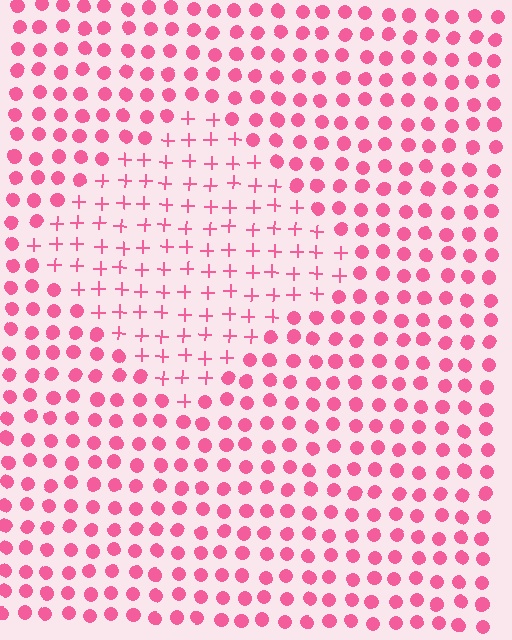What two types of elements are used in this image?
The image uses plus signs inside the diamond region and circles outside it.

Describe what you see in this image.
The image is filled with small pink elements arranged in a uniform grid. A diamond-shaped region contains plus signs, while the surrounding area contains circles. The boundary is defined purely by the change in element shape.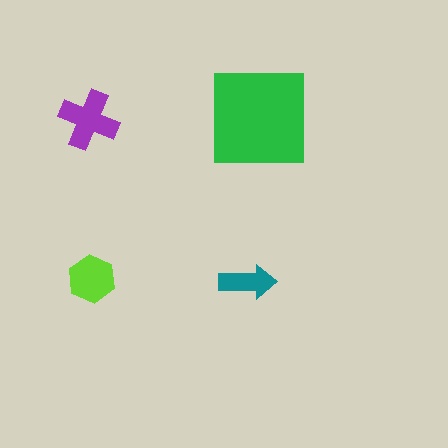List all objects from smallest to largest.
The teal arrow, the lime hexagon, the purple cross, the green square.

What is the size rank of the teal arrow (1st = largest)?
4th.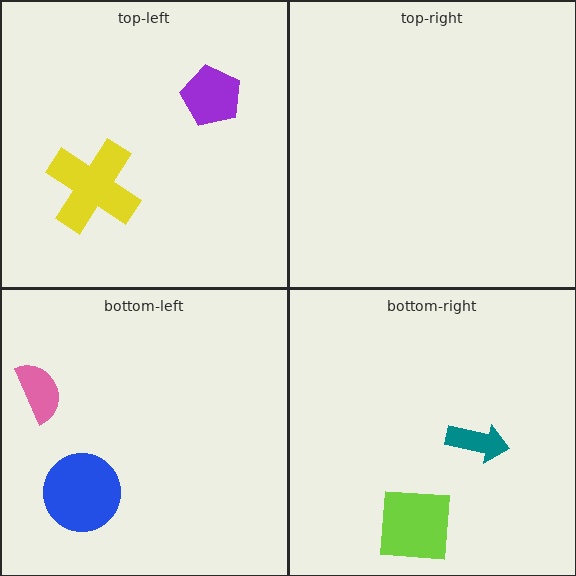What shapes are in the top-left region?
The yellow cross, the purple pentagon.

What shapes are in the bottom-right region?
The lime square, the teal arrow.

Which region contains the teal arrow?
The bottom-right region.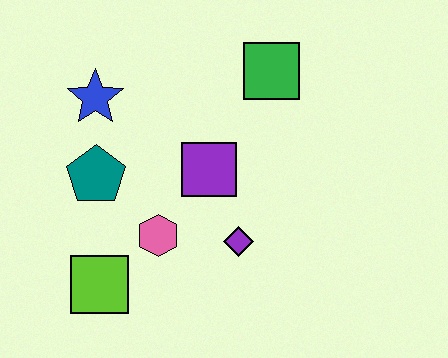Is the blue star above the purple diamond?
Yes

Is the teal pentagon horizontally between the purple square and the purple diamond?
No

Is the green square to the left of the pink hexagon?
No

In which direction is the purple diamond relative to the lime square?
The purple diamond is to the right of the lime square.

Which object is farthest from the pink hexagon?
The green square is farthest from the pink hexagon.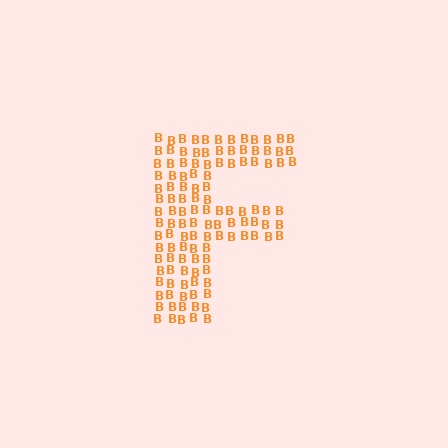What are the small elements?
The small elements are letter B's.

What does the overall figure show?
The overall figure shows the letter F.